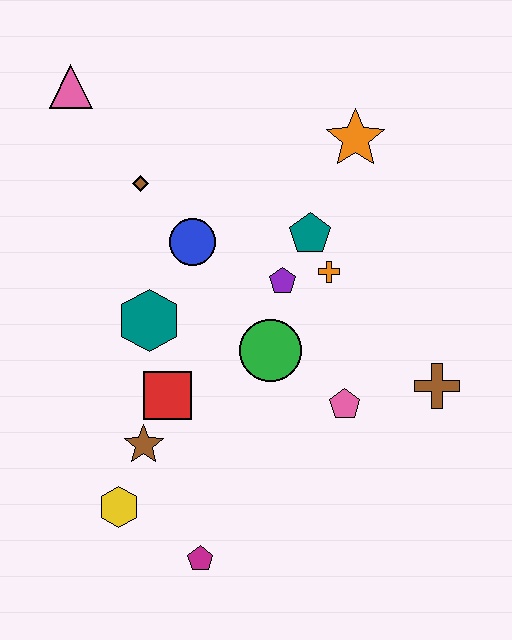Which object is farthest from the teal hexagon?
The brown cross is farthest from the teal hexagon.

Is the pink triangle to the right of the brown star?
No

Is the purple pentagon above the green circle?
Yes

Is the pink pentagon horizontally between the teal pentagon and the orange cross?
No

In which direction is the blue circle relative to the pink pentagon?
The blue circle is above the pink pentagon.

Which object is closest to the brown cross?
The pink pentagon is closest to the brown cross.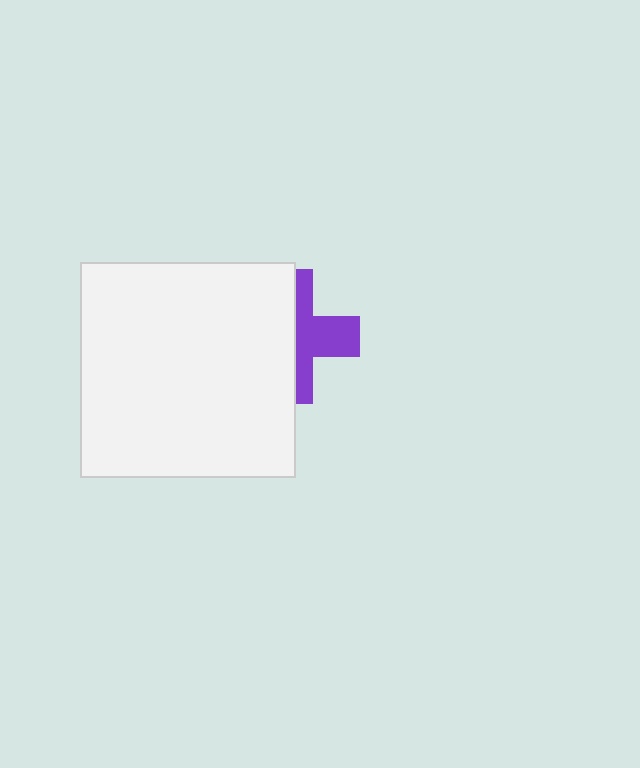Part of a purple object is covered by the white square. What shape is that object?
It is a cross.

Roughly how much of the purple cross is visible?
About half of it is visible (roughly 46%).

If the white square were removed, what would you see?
You would see the complete purple cross.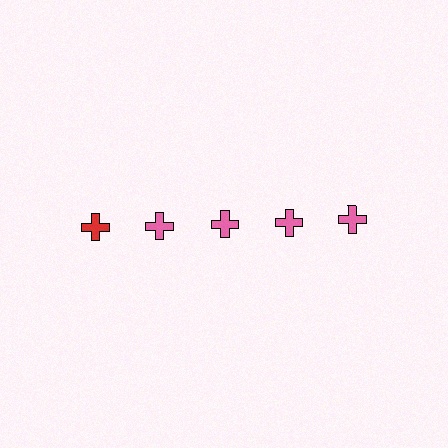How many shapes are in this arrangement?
There are 5 shapes arranged in a grid pattern.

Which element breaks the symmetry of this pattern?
The red cross in the top row, leftmost column breaks the symmetry. All other shapes are pink crosses.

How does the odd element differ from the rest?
It has a different color: red instead of pink.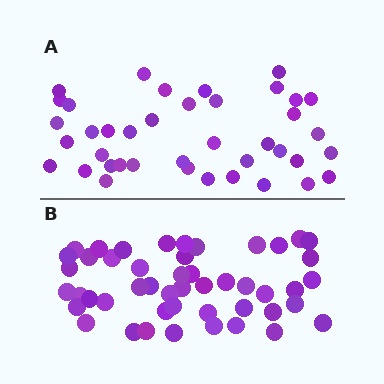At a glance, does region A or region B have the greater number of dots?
Region B (the bottom region) has more dots.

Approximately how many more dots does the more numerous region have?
Region B has roughly 8 or so more dots than region A.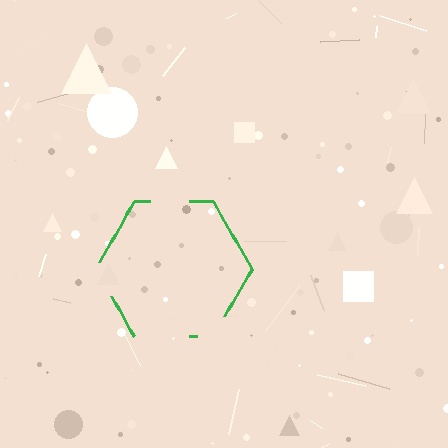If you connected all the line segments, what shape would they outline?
They would outline a hexagon.